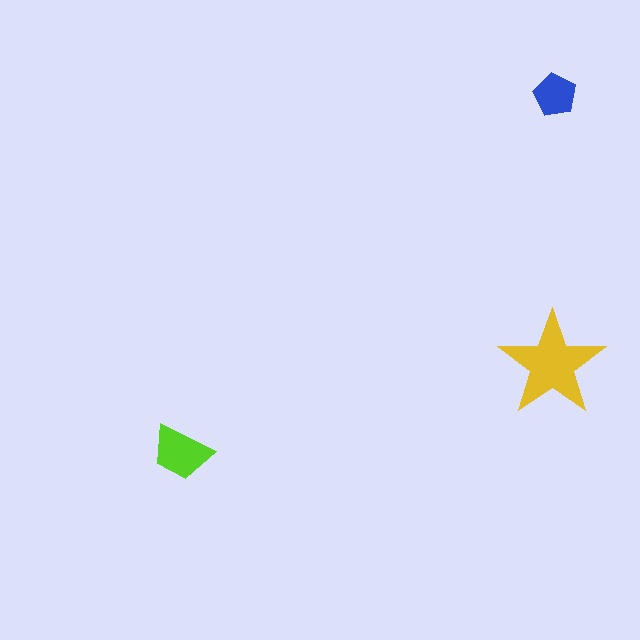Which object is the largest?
The yellow star.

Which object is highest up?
The blue pentagon is topmost.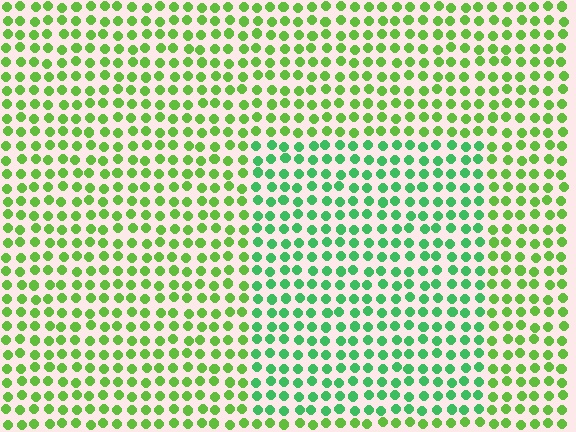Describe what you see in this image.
The image is filled with small lime elements in a uniform arrangement. A rectangle-shaped region is visible where the elements are tinted to a slightly different hue, forming a subtle color boundary.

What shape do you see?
I see a rectangle.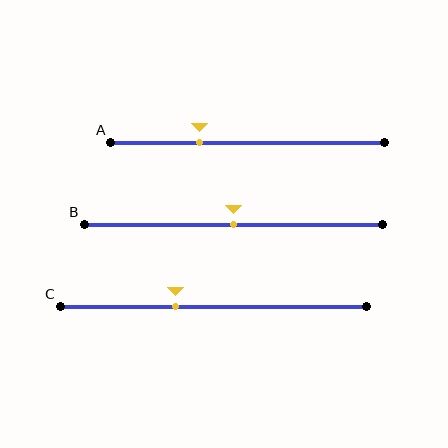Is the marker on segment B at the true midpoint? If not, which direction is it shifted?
Yes, the marker on segment B is at the true midpoint.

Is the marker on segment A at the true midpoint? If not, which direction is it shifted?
No, the marker on segment A is shifted to the left by about 17% of the segment length.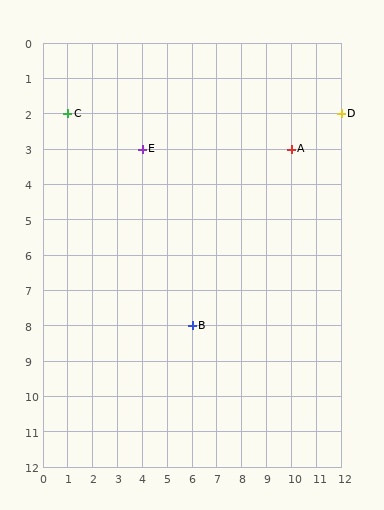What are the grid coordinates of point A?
Point A is at grid coordinates (10, 3).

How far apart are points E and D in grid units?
Points E and D are 8 columns and 1 row apart (about 8.1 grid units diagonally).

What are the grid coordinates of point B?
Point B is at grid coordinates (6, 8).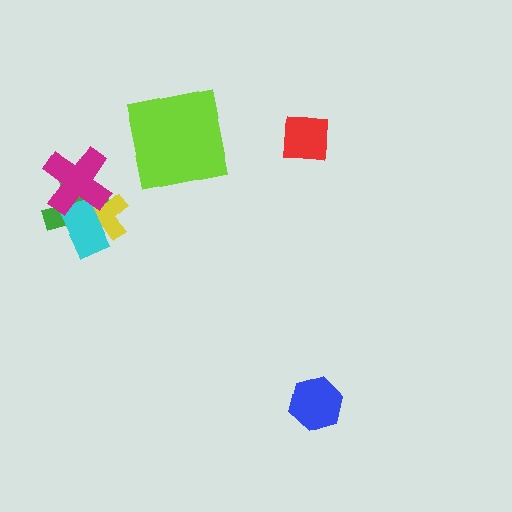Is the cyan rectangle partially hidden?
Yes, it is partially covered by another shape.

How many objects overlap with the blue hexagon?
0 objects overlap with the blue hexagon.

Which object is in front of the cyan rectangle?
The magenta cross is in front of the cyan rectangle.